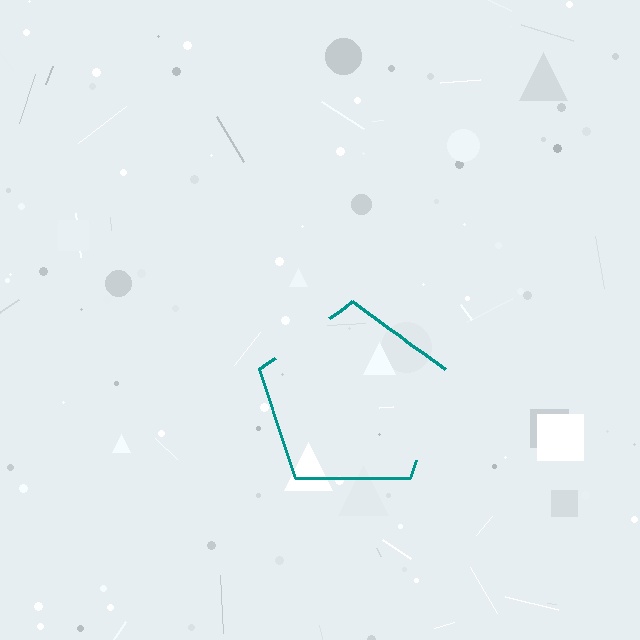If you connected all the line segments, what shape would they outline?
They would outline a pentagon.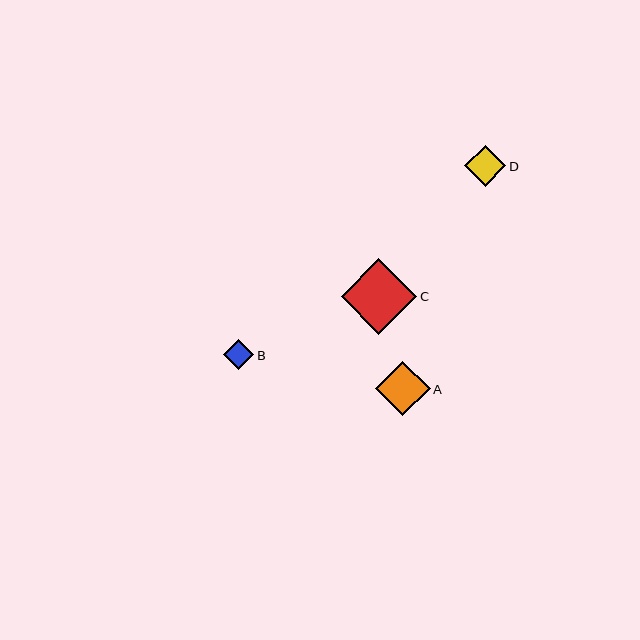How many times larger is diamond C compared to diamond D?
Diamond C is approximately 1.8 times the size of diamond D.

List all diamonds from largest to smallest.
From largest to smallest: C, A, D, B.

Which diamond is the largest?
Diamond C is the largest with a size of approximately 76 pixels.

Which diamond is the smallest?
Diamond B is the smallest with a size of approximately 30 pixels.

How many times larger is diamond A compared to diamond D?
Diamond A is approximately 1.3 times the size of diamond D.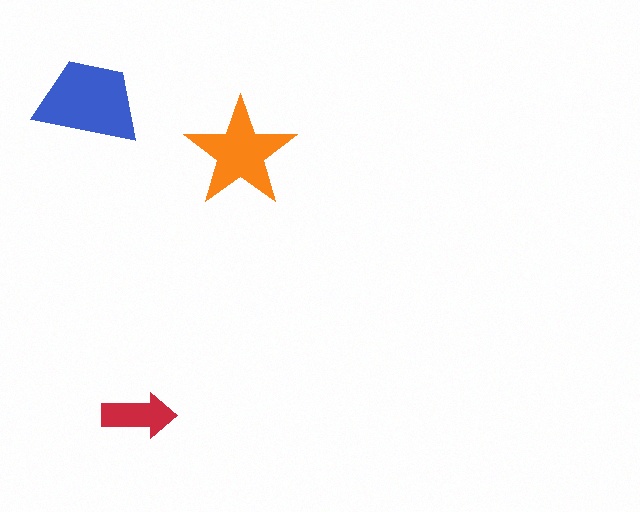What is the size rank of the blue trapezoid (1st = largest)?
1st.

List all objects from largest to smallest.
The blue trapezoid, the orange star, the red arrow.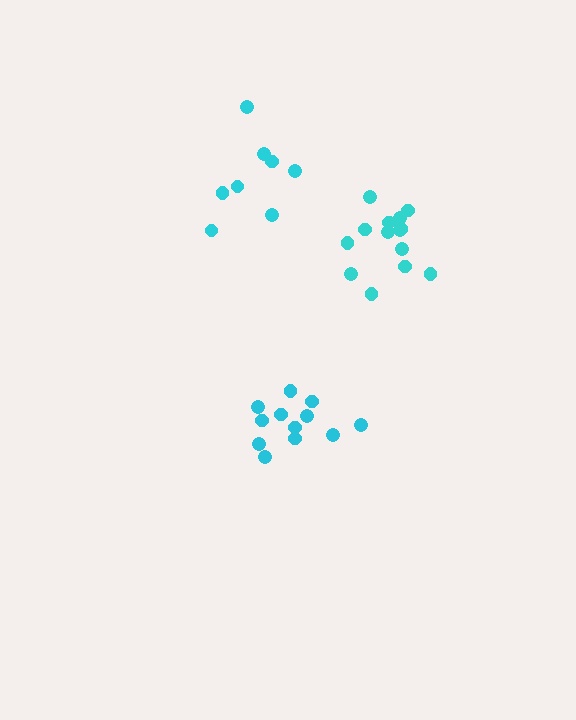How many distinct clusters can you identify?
There are 3 distinct clusters.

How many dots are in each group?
Group 1: 14 dots, Group 2: 12 dots, Group 3: 8 dots (34 total).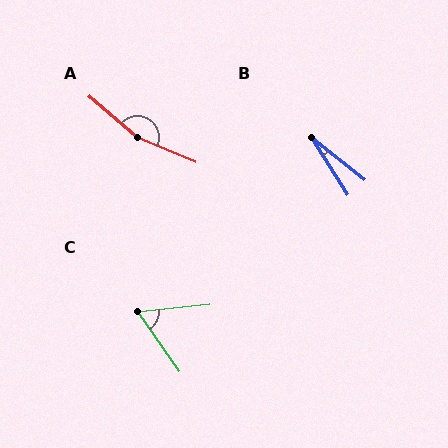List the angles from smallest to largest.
B (19°), C (61°), A (163°).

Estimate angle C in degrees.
Approximately 61 degrees.